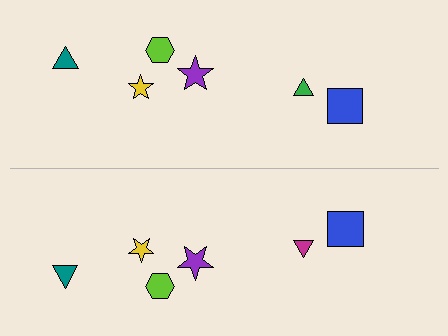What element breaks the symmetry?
The magenta triangle on the bottom side breaks the symmetry — its mirror counterpart is green.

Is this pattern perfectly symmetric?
No, the pattern is not perfectly symmetric. The magenta triangle on the bottom side breaks the symmetry — its mirror counterpart is green.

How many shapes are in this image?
There are 12 shapes in this image.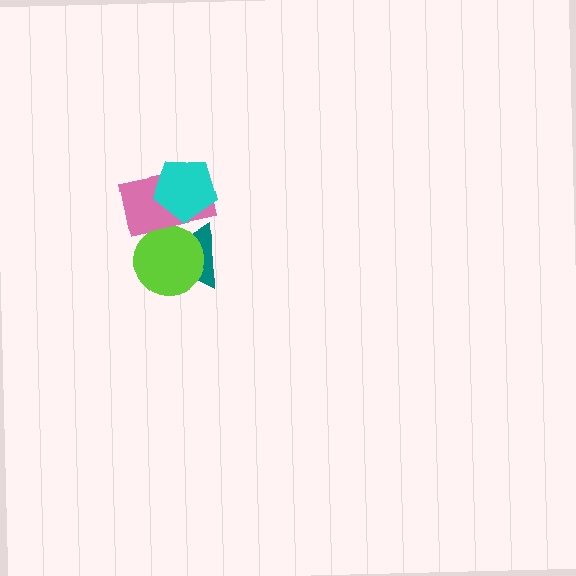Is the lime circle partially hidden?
Yes, it is partially covered by another shape.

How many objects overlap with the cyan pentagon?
1 object overlaps with the cyan pentagon.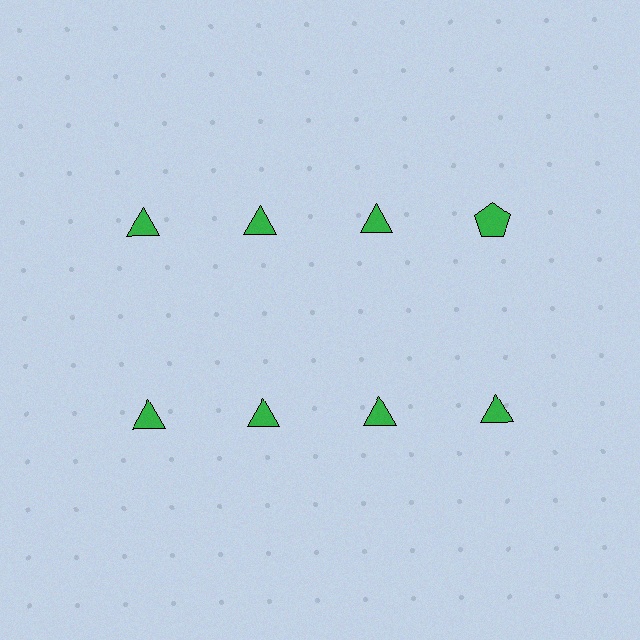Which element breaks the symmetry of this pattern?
The green pentagon in the top row, second from right column breaks the symmetry. All other shapes are green triangles.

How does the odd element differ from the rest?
It has a different shape: pentagon instead of triangle.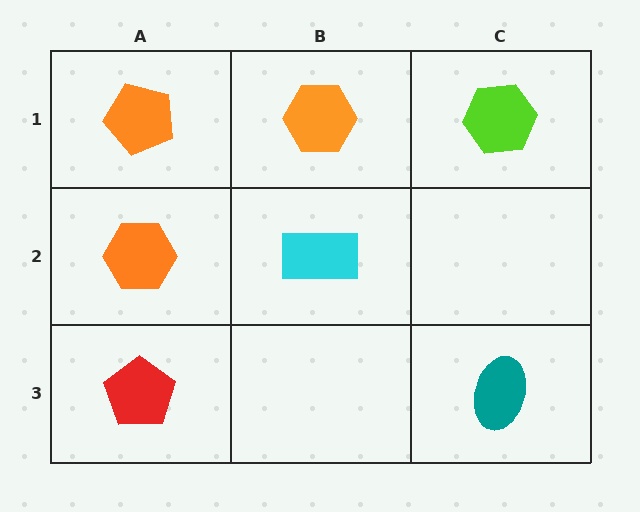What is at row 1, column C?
A lime hexagon.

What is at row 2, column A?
An orange hexagon.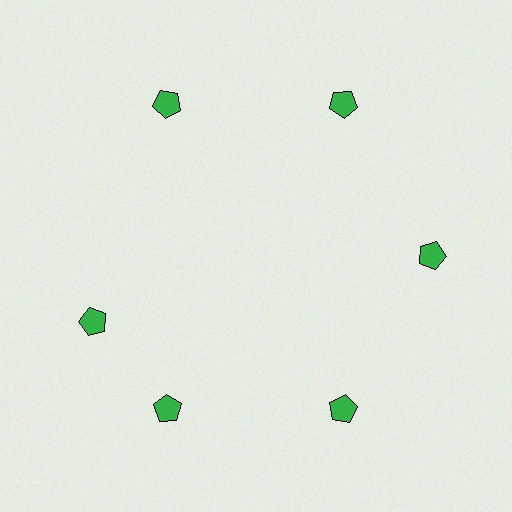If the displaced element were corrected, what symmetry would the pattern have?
It would have 6-fold rotational symmetry — the pattern would map onto itself every 60 degrees.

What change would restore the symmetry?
The symmetry would be restored by rotating it back into even spacing with its neighbors so that all 6 pentagons sit at equal angles and equal distance from the center.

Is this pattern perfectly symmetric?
No. The 6 green pentagons are arranged in a ring, but one element near the 9 o'clock position is rotated out of alignment along the ring, breaking the 6-fold rotational symmetry.